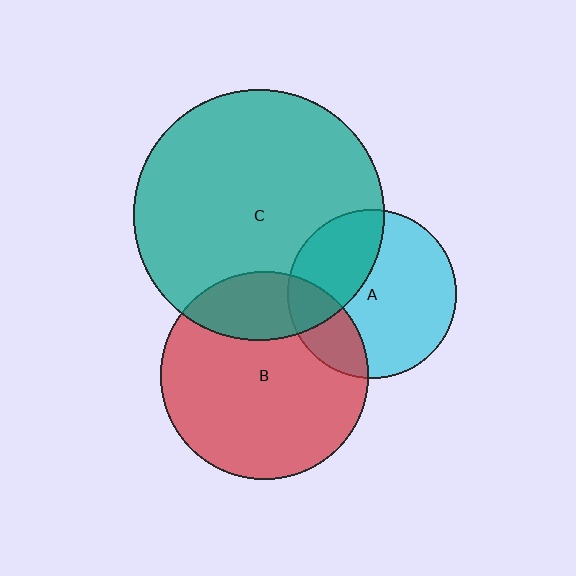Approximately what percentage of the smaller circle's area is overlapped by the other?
Approximately 20%.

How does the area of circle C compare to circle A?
Approximately 2.2 times.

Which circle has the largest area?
Circle C (teal).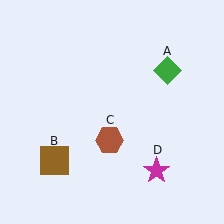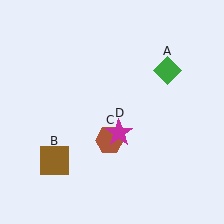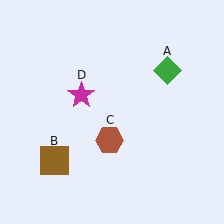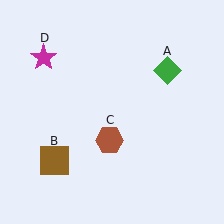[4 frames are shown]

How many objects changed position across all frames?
1 object changed position: magenta star (object D).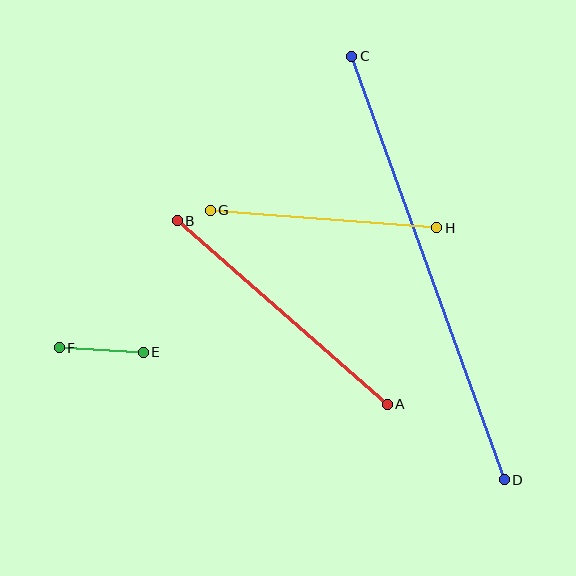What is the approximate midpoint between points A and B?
The midpoint is at approximately (282, 313) pixels.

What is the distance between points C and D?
The distance is approximately 450 pixels.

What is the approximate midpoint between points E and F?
The midpoint is at approximately (101, 350) pixels.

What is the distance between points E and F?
The distance is approximately 84 pixels.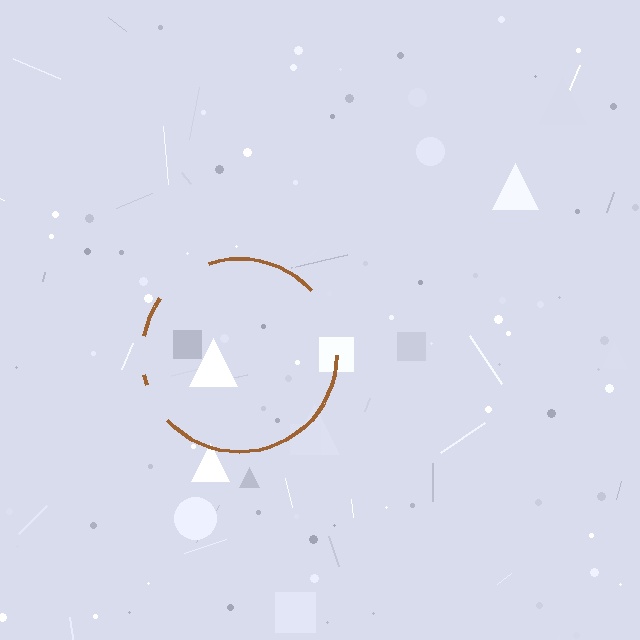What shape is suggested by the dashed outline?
The dashed outline suggests a circle.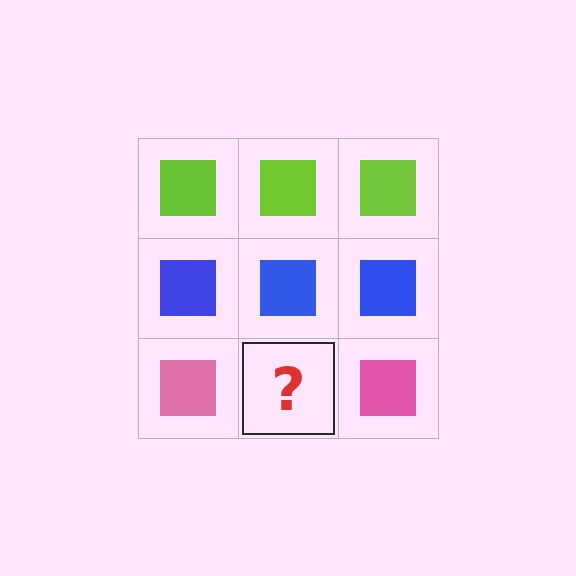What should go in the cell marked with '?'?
The missing cell should contain a pink square.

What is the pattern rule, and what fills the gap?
The rule is that each row has a consistent color. The gap should be filled with a pink square.